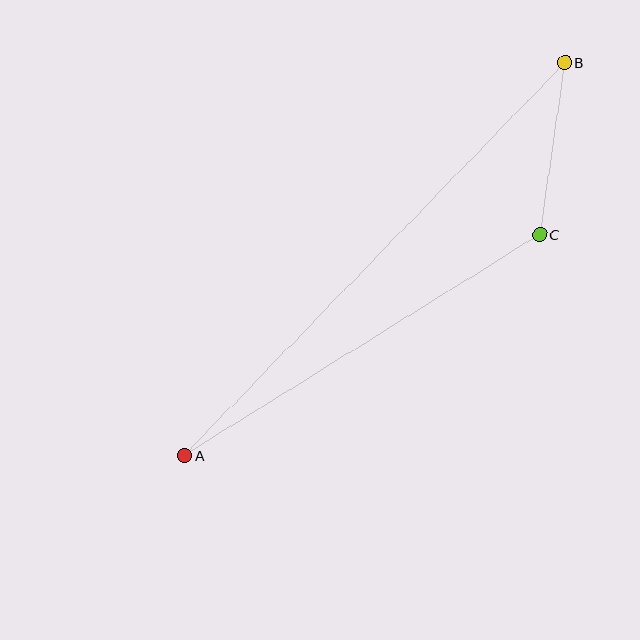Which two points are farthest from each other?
Points A and B are farthest from each other.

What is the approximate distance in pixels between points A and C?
The distance between A and C is approximately 418 pixels.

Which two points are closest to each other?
Points B and C are closest to each other.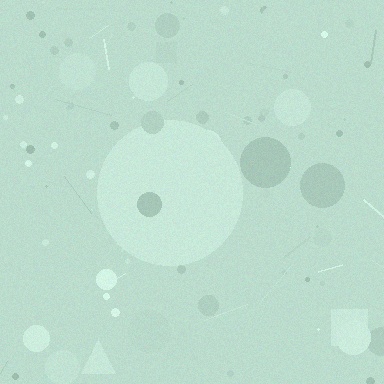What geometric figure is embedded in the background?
A circle is embedded in the background.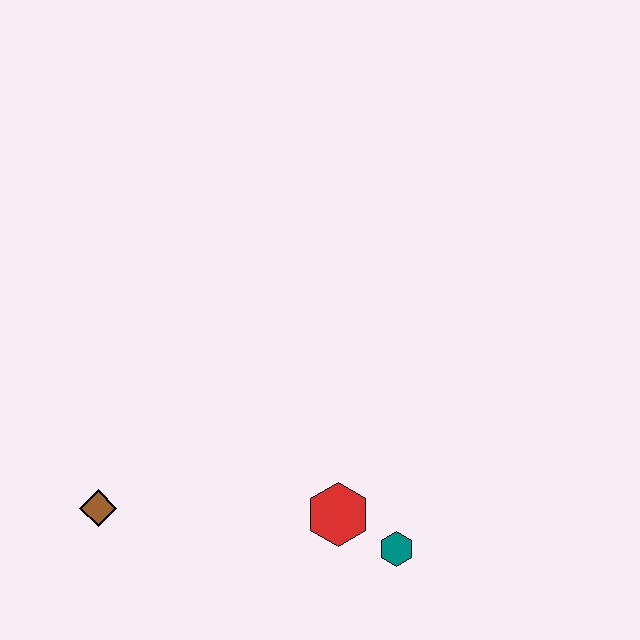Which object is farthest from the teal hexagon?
The brown diamond is farthest from the teal hexagon.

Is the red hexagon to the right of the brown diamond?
Yes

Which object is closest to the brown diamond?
The red hexagon is closest to the brown diamond.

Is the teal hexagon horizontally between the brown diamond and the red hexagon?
No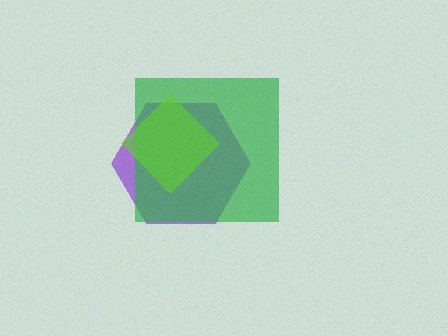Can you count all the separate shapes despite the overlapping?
Yes, there are 3 separate shapes.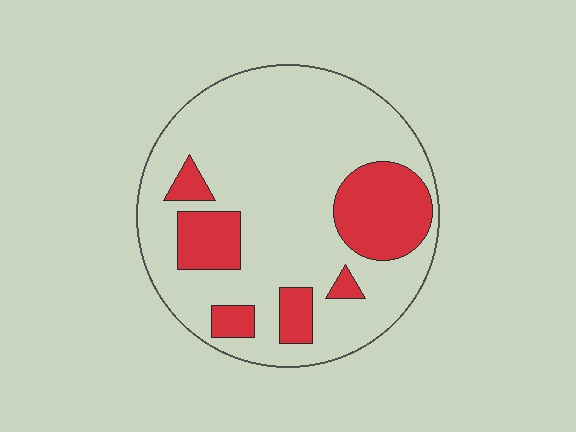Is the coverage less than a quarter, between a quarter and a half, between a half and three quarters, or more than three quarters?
Less than a quarter.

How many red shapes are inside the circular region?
6.